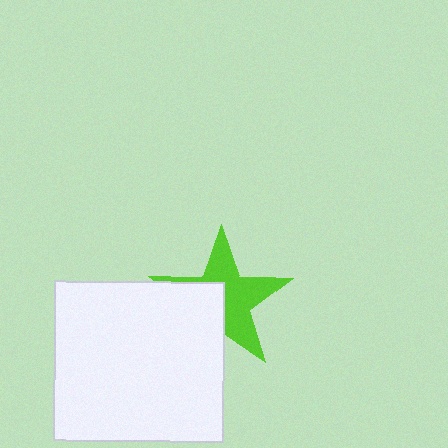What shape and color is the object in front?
The object in front is a white rectangle.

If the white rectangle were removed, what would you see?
You would see the complete lime star.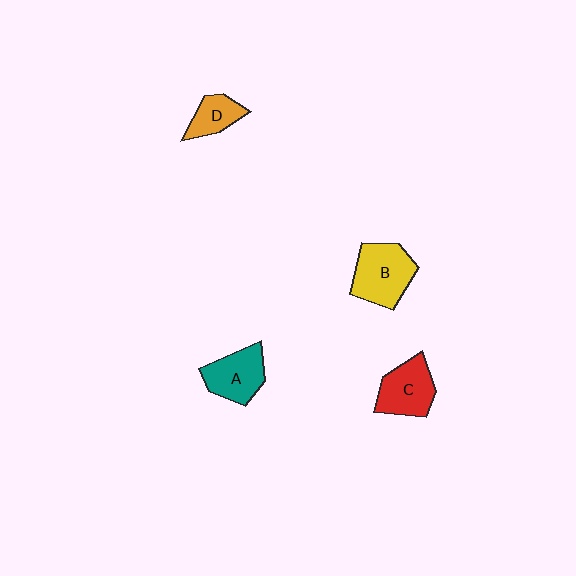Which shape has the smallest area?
Shape D (orange).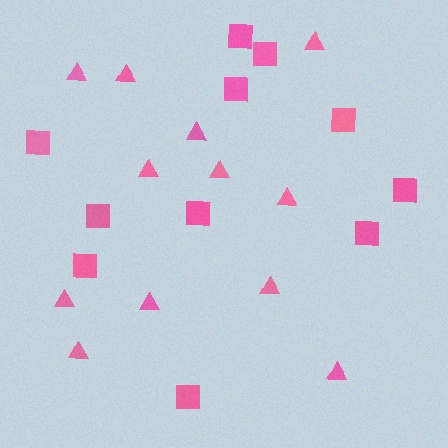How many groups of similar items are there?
There are 2 groups: one group of squares (11) and one group of triangles (12).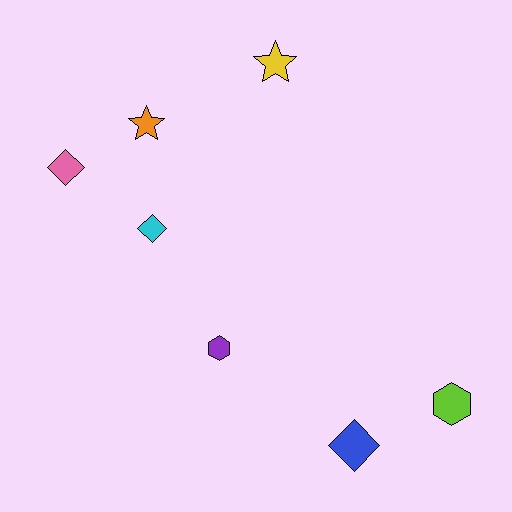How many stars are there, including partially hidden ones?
There are 2 stars.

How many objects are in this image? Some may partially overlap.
There are 7 objects.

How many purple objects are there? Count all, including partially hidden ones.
There is 1 purple object.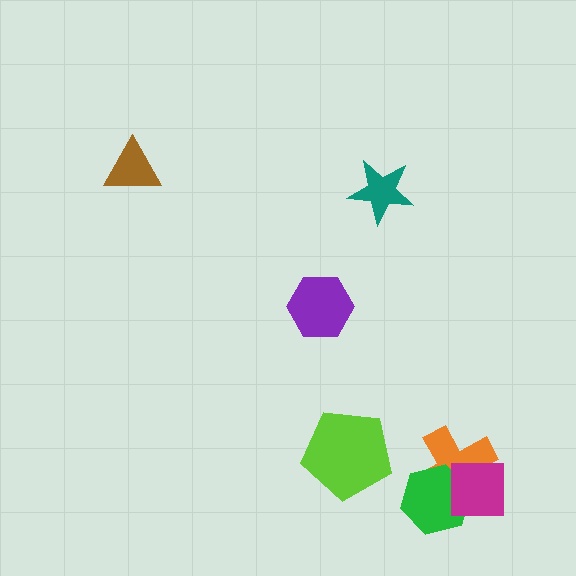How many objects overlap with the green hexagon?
2 objects overlap with the green hexagon.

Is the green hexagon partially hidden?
Yes, it is partially covered by another shape.